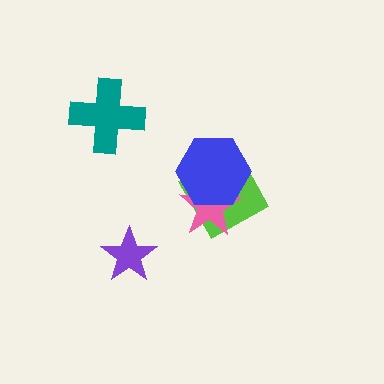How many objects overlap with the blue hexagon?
2 objects overlap with the blue hexagon.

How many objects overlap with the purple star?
0 objects overlap with the purple star.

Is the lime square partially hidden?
Yes, it is partially covered by another shape.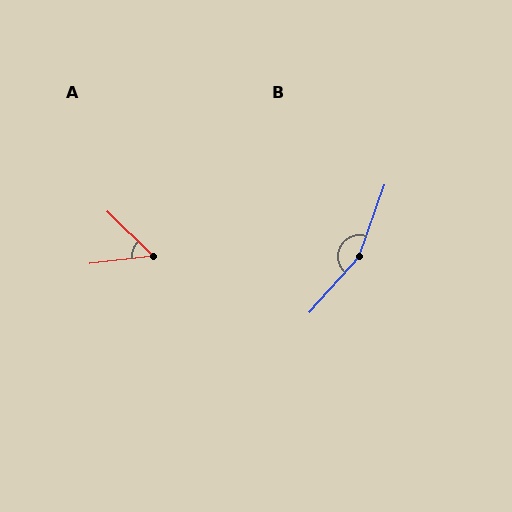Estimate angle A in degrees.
Approximately 51 degrees.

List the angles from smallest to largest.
A (51°), B (158°).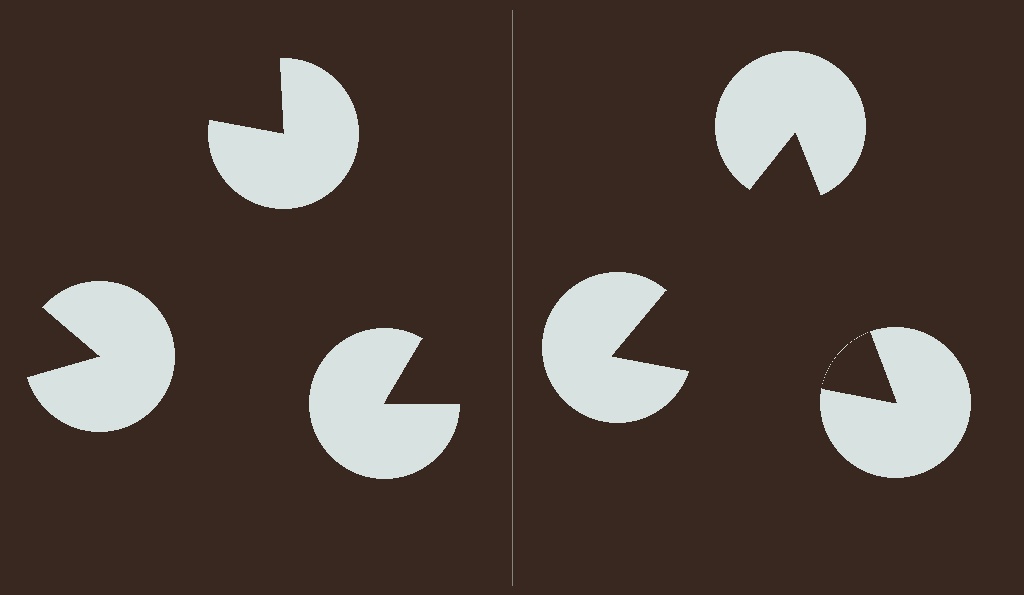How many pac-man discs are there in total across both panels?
6 — 3 on each side.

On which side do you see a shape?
An illusory triangle appears on the right side. On the left side the wedge cuts are rotated, so no coherent shape forms.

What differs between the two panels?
The pac-man discs are positioned identically on both sides; only the wedge orientations differ. On the right they align to a triangle; on the left they are misaligned.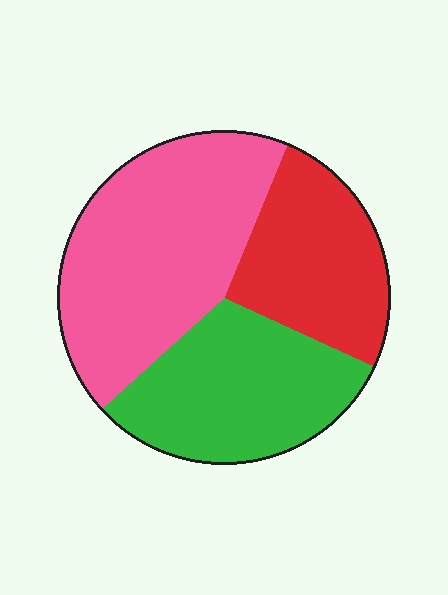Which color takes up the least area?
Red, at roughly 25%.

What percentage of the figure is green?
Green takes up about one third (1/3) of the figure.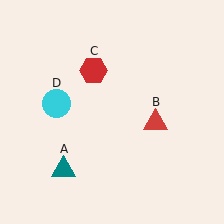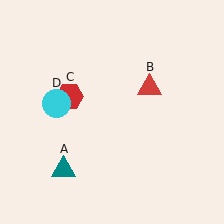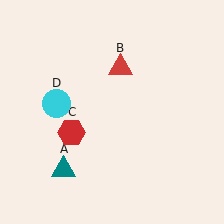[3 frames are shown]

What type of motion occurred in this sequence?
The red triangle (object B), red hexagon (object C) rotated counterclockwise around the center of the scene.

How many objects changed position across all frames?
2 objects changed position: red triangle (object B), red hexagon (object C).